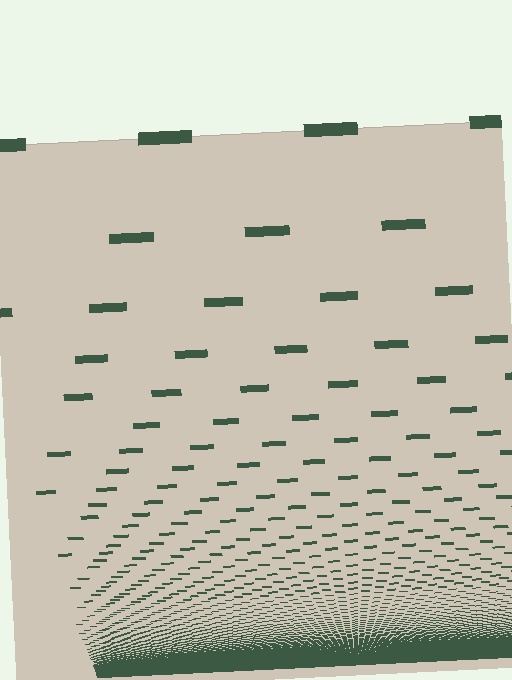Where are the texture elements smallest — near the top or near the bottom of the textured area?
Near the bottom.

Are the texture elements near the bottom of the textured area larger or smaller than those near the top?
Smaller. The gradient is inverted — elements near the bottom are smaller and denser.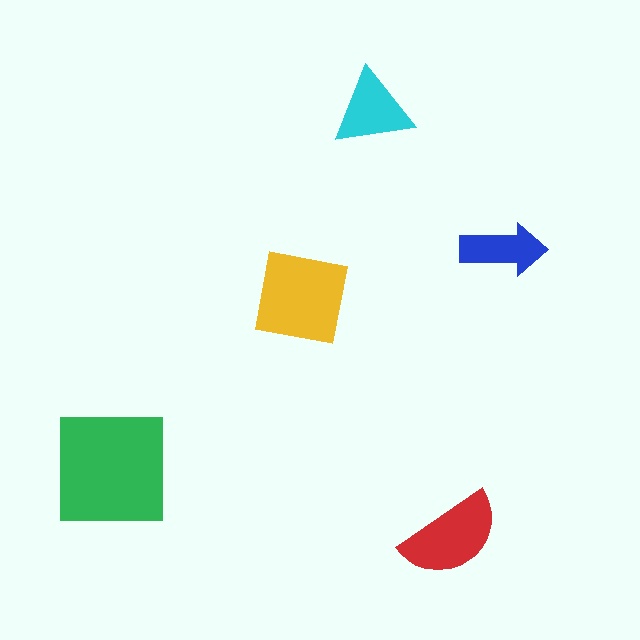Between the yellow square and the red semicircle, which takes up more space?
The yellow square.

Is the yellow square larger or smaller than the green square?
Smaller.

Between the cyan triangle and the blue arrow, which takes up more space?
The cyan triangle.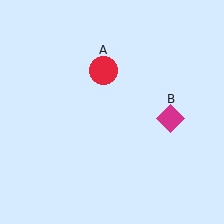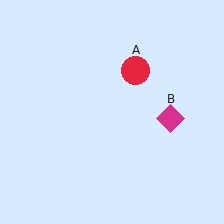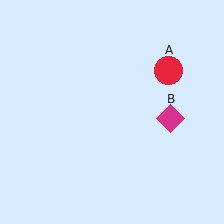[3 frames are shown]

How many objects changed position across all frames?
1 object changed position: red circle (object A).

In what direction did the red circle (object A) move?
The red circle (object A) moved right.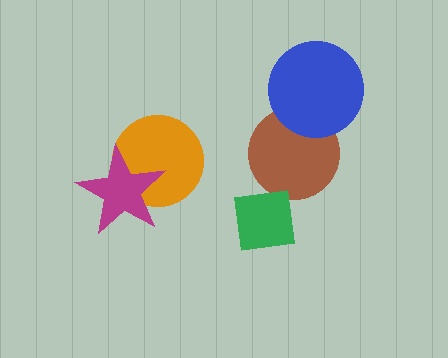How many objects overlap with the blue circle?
1 object overlaps with the blue circle.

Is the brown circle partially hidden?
Yes, it is partially covered by another shape.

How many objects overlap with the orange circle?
1 object overlaps with the orange circle.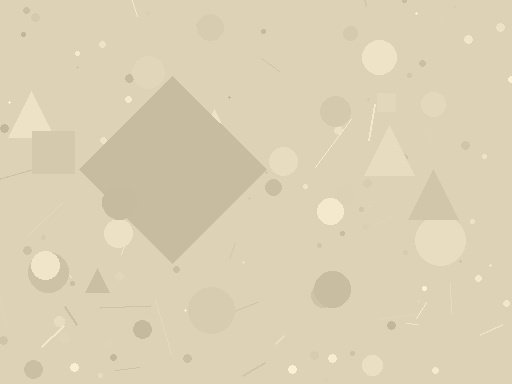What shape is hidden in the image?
A diamond is hidden in the image.